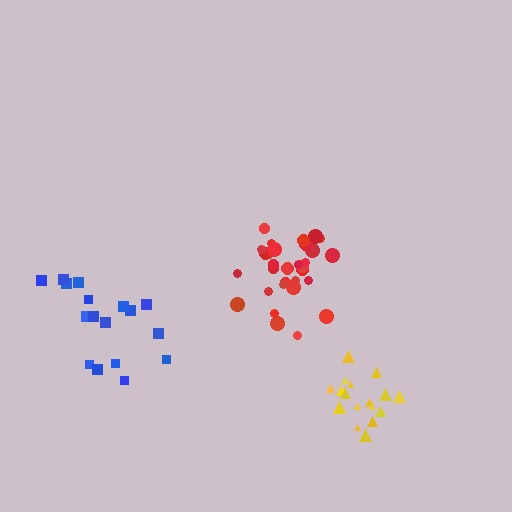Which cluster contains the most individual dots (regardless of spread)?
Red (31).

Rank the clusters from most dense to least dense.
red, yellow, blue.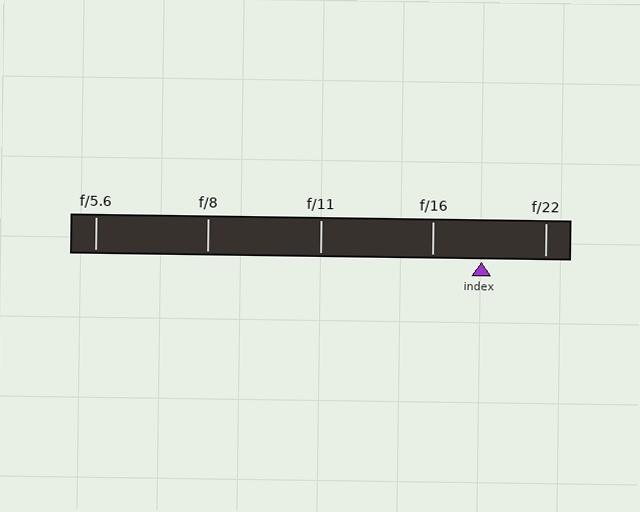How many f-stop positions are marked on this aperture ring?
There are 5 f-stop positions marked.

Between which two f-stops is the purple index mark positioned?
The index mark is between f/16 and f/22.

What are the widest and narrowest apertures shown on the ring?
The widest aperture shown is f/5.6 and the narrowest is f/22.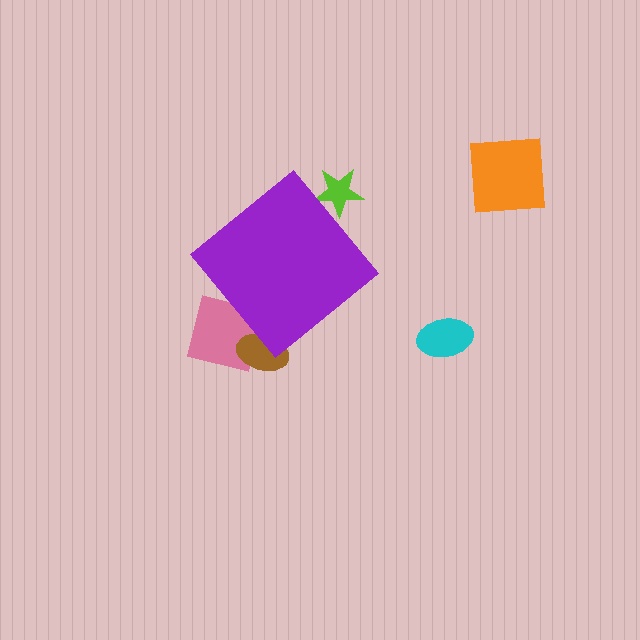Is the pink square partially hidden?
Yes, the pink square is partially hidden behind the purple diamond.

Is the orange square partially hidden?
No, the orange square is fully visible.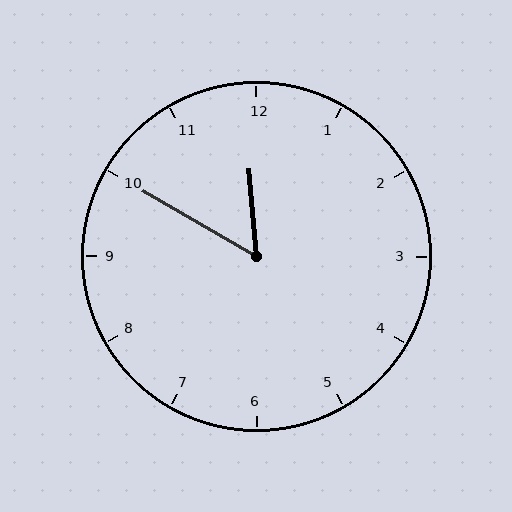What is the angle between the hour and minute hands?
Approximately 55 degrees.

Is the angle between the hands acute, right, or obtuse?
It is acute.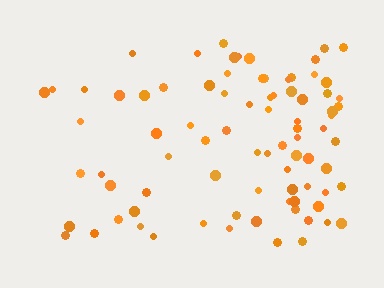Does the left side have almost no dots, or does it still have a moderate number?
Still a moderate number, just noticeably fewer than the right.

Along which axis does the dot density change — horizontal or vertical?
Horizontal.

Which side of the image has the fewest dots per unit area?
The left.